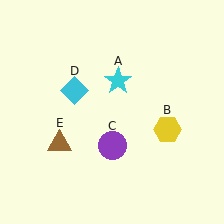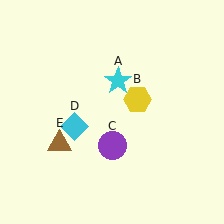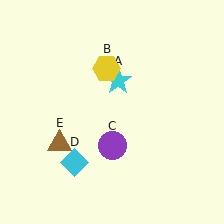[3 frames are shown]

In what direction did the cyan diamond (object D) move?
The cyan diamond (object D) moved down.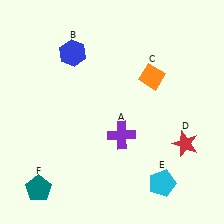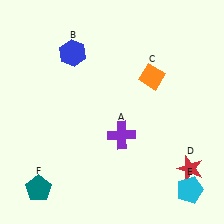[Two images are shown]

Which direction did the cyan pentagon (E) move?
The cyan pentagon (E) moved right.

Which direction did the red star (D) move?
The red star (D) moved down.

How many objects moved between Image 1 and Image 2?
2 objects moved between the two images.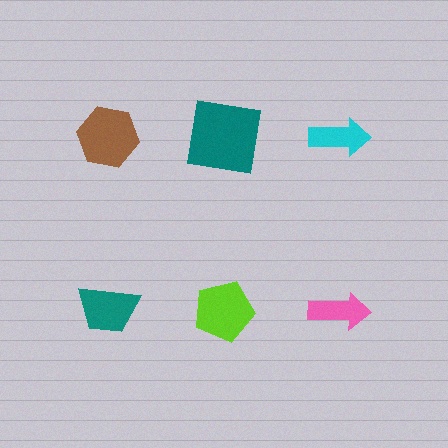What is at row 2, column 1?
A teal trapezoid.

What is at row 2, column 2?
A lime pentagon.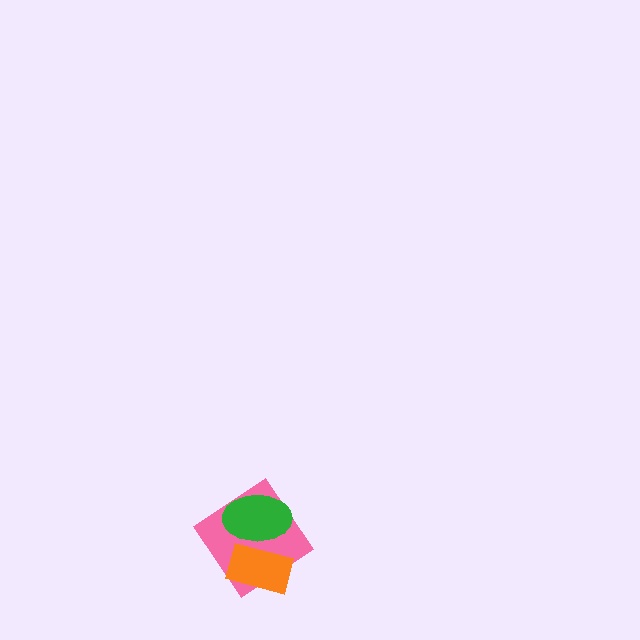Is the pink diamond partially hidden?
Yes, it is partially covered by another shape.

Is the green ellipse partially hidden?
No, no other shape covers it.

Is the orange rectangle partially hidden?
Yes, it is partially covered by another shape.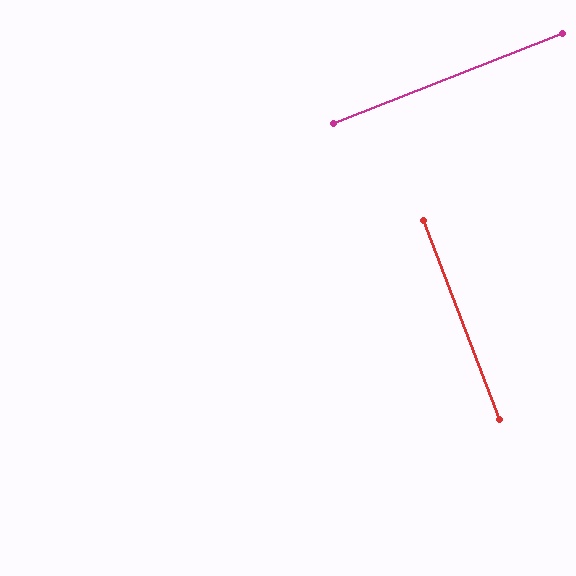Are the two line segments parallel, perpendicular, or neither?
Perpendicular — they meet at approximately 89°.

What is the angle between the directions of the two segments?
Approximately 89 degrees.